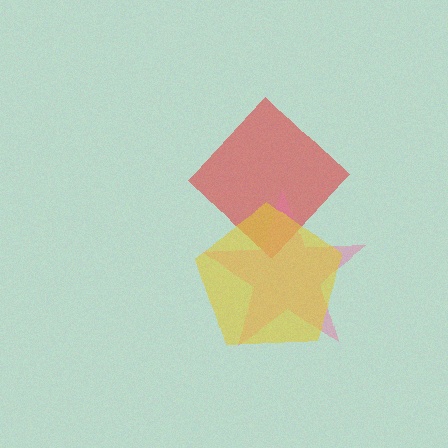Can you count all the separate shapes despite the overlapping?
Yes, there are 3 separate shapes.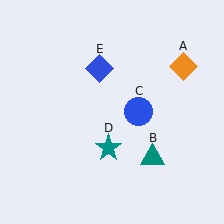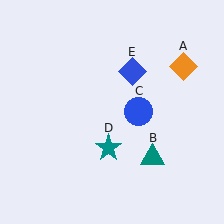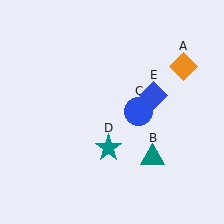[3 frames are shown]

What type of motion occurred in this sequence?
The blue diamond (object E) rotated clockwise around the center of the scene.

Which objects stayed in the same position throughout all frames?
Orange diamond (object A) and teal triangle (object B) and blue circle (object C) and teal star (object D) remained stationary.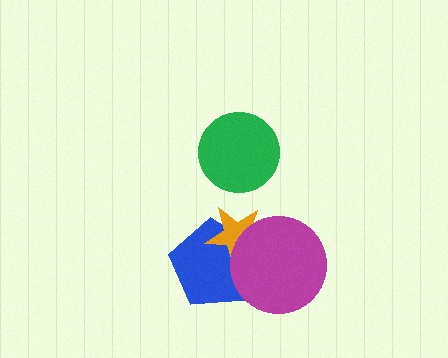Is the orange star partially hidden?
Yes, it is partially covered by another shape.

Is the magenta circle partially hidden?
No, no other shape covers it.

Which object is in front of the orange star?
The magenta circle is in front of the orange star.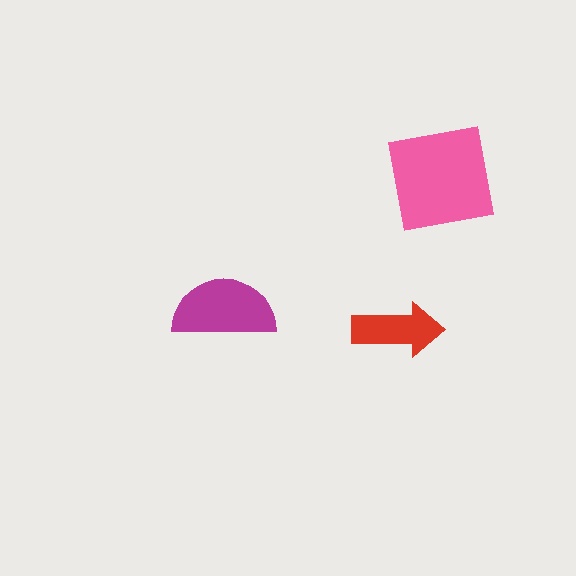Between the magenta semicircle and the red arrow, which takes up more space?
The magenta semicircle.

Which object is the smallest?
The red arrow.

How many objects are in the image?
There are 3 objects in the image.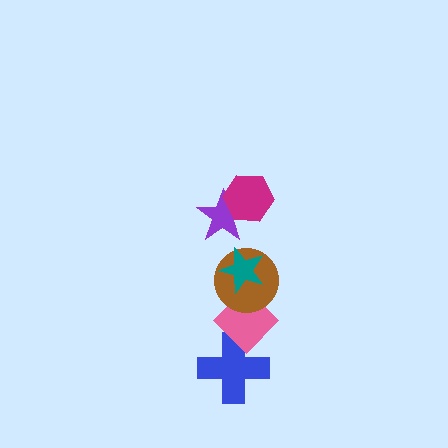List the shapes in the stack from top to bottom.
From top to bottom: the magenta hexagon, the purple star, the teal star, the brown circle, the pink diamond, the blue cross.